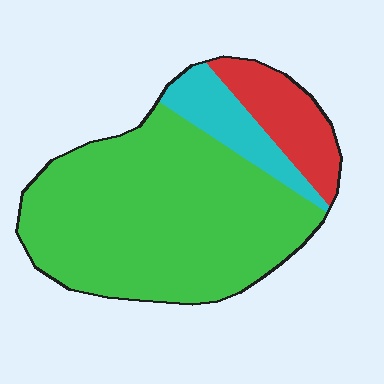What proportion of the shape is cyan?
Cyan covers around 10% of the shape.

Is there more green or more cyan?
Green.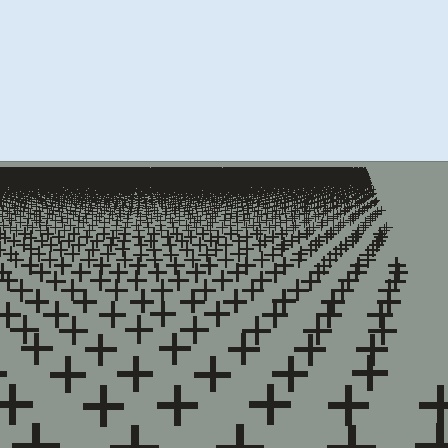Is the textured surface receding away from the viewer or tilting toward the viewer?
The surface is receding away from the viewer. Texture elements get smaller and denser toward the top.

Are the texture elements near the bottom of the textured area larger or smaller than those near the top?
Larger. Near the bottom, elements are closer to the viewer and appear at a bigger on-screen size.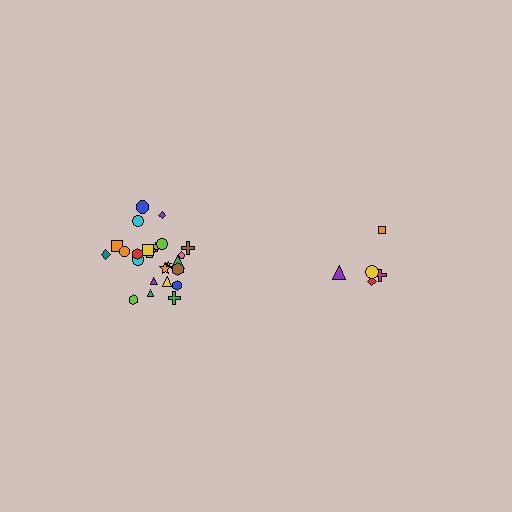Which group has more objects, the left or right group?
The left group.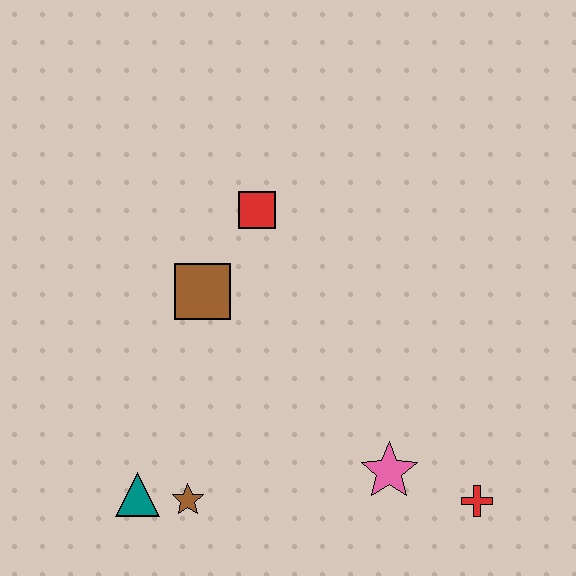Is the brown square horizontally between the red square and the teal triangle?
Yes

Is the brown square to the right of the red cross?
No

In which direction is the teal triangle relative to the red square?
The teal triangle is below the red square.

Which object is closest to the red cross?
The pink star is closest to the red cross.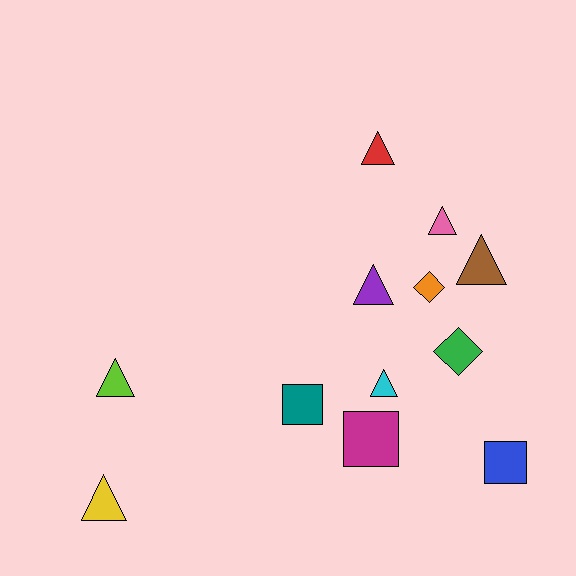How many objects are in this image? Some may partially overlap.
There are 12 objects.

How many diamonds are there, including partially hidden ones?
There are 2 diamonds.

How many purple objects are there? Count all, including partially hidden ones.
There is 1 purple object.